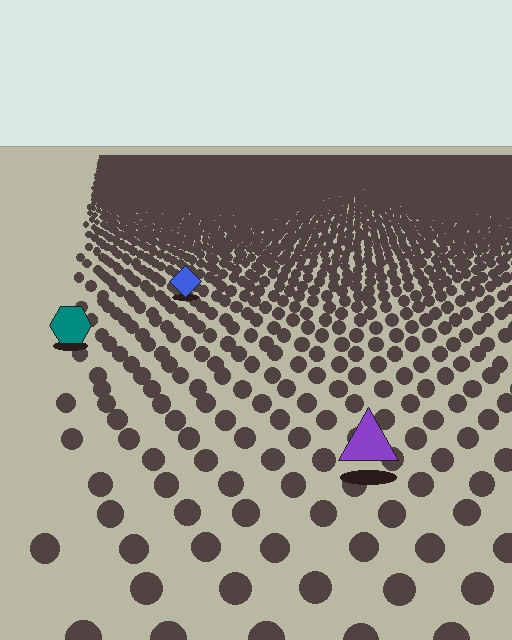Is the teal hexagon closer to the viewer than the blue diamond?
Yes. The teal hexagon is closer — you can tell from the texture gradient: the ground texture is coarser near it.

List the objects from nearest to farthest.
From nearest to farthest: the purple triangle, the teal hexagon, the blue diamond.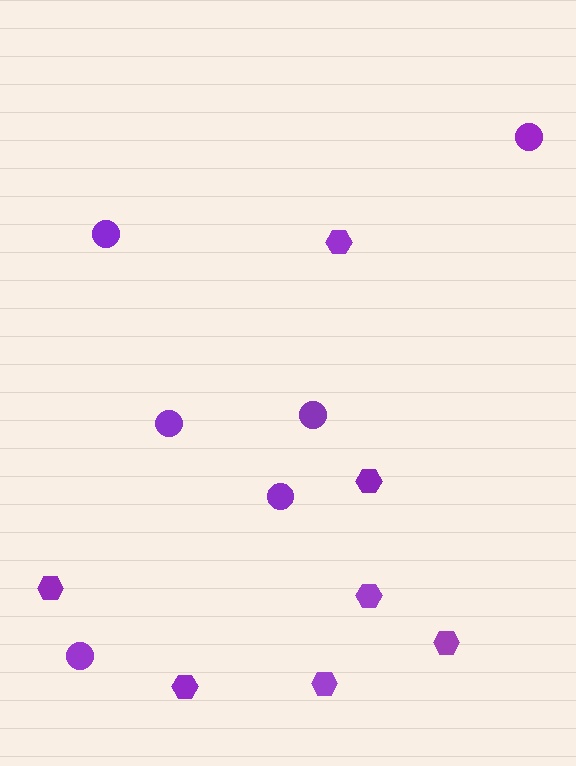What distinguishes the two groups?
There are 2 groups: one group of circles (6) and one group of hexagons (7).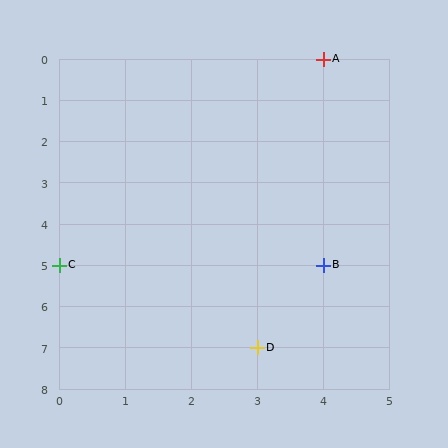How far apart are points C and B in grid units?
Points C and B are 4 columns apart.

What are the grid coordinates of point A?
Point A is at grid coordinates (4, 0).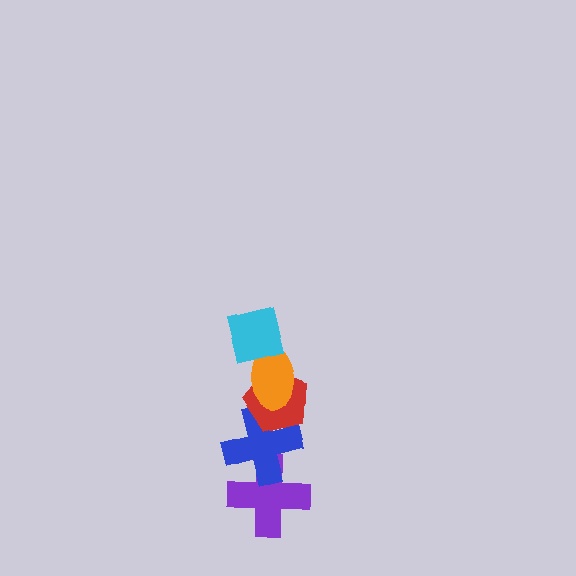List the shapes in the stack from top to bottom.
From top to bottom: the cyan square, the orange ellipse, the red pentagon, the blue cross, the purple cross.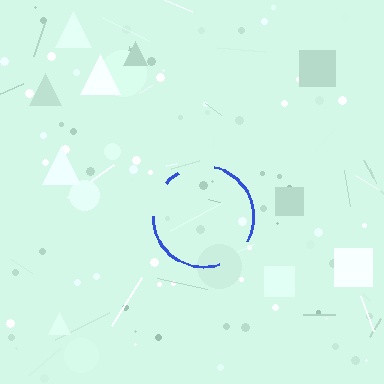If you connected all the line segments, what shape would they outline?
They would outline a circle.